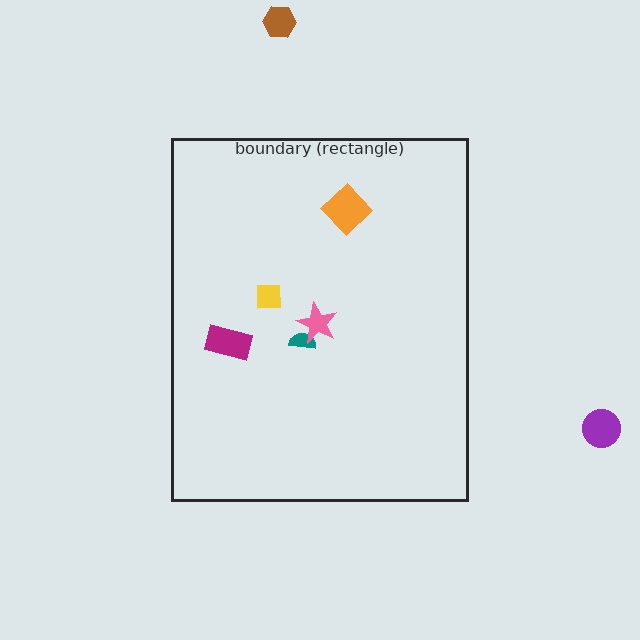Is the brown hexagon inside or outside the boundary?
Outside.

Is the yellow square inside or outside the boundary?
Inside.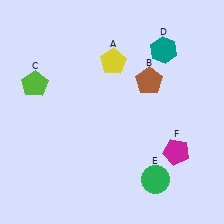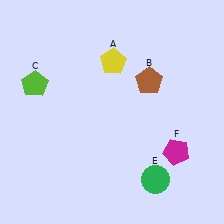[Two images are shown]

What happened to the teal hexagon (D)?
The teal hexagon (D) was removed in Image 2. It was in the top-right area of Image 1.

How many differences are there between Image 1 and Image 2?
There is 1 difference between the two images.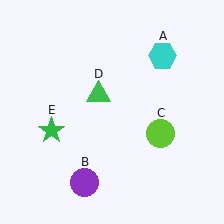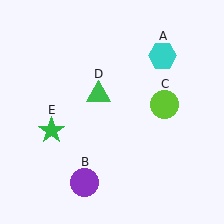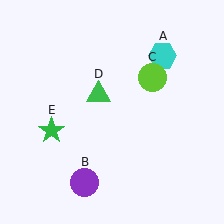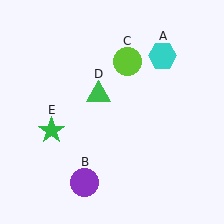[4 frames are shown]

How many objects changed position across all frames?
1 object changed position: lime circle (object C).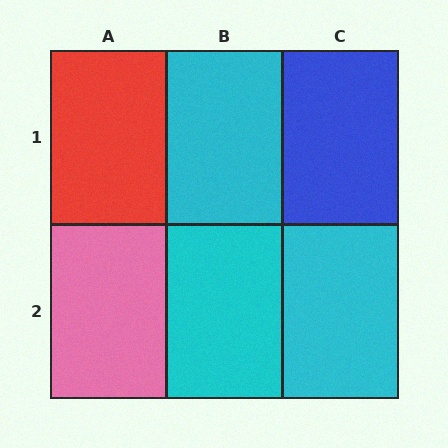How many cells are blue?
1 cell is blue.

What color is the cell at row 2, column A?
Pink.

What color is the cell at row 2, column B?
Cyan.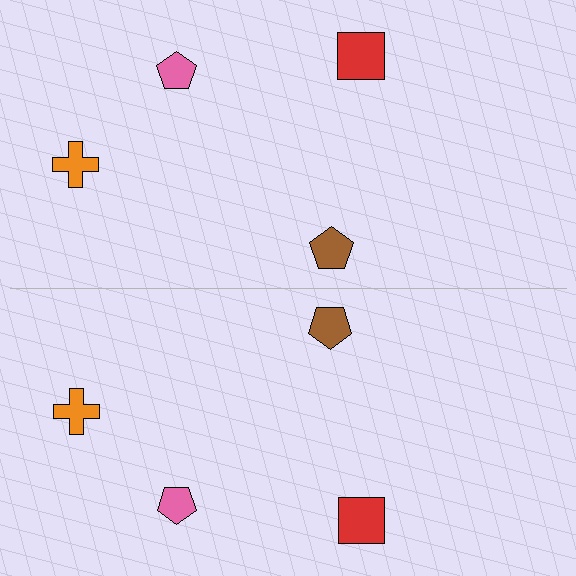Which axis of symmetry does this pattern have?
The pattern has a horizontal axis of symmetry running through the center of the image.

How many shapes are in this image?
There are 8 shapes in this image.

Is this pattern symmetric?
Yes, this pattern has bilateral (reflection) symmetry.